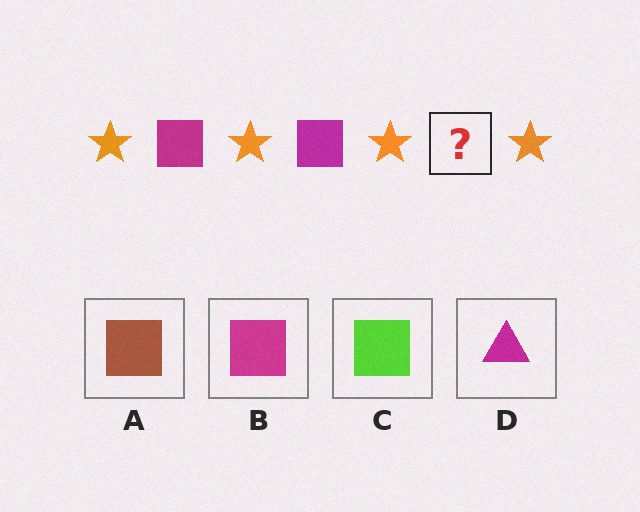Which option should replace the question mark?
Option B.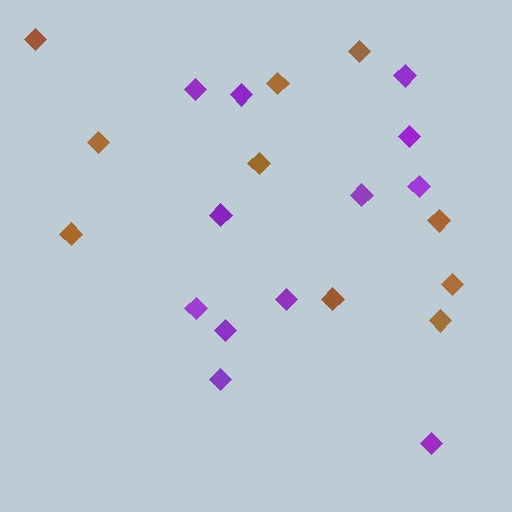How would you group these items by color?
There are 2 groups: one group of brown diamonds (10) and one group of purple diamonds (12).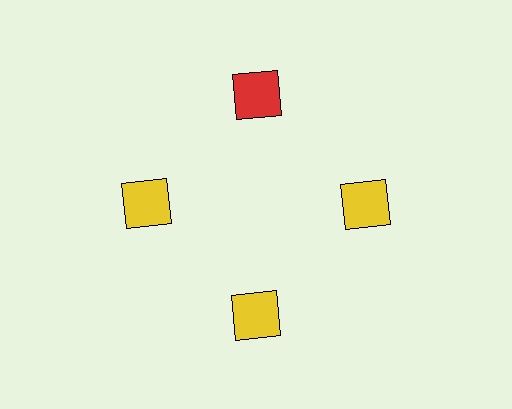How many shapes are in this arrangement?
There are 4 shapes arranged in a ring pattern.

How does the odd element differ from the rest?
It has a different color: red instead of yellow.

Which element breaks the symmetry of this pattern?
The red square at roughly the 12 o'clock position breaks the symmetry. All other shapes are yellow squares.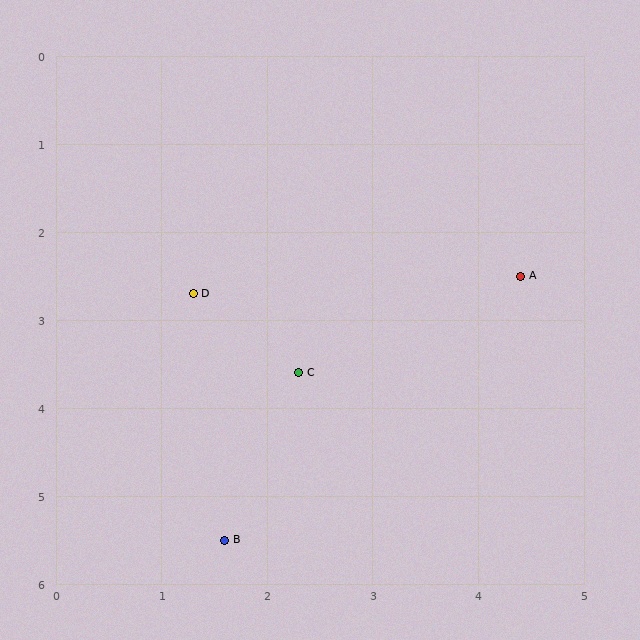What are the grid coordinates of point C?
Point C is at approximately (2.3, 3.6).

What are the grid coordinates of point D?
Point D is at approximately (1.3, 2.7).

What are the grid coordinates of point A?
Point A is at approximately (4.4, 2.5).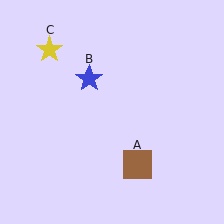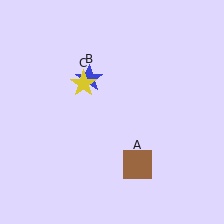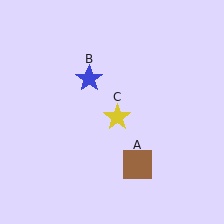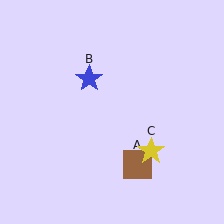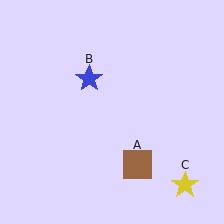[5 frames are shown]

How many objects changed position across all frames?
1 object changed position: yellow star (object C).